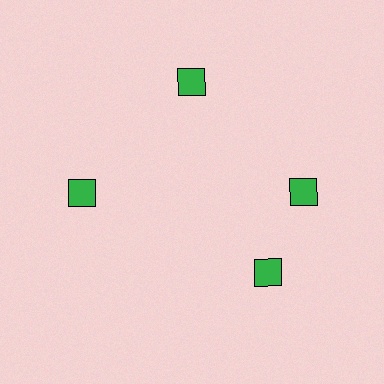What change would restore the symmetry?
The symmetry would be restored by rotating it back into even spacing with its neighbors so that all 4 diamonds sit at equal angles and equal distance from the center.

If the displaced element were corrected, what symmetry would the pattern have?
It would have 4-fold rotational symmetry — the pattern would map onto itself every 90 degrees.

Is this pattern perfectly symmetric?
No. The 4 green diamonds are arranged in a ring, but one element near the 6 o'clock position is rotated out of alignment along the ring, breaking the 4-fold rotational symmetry.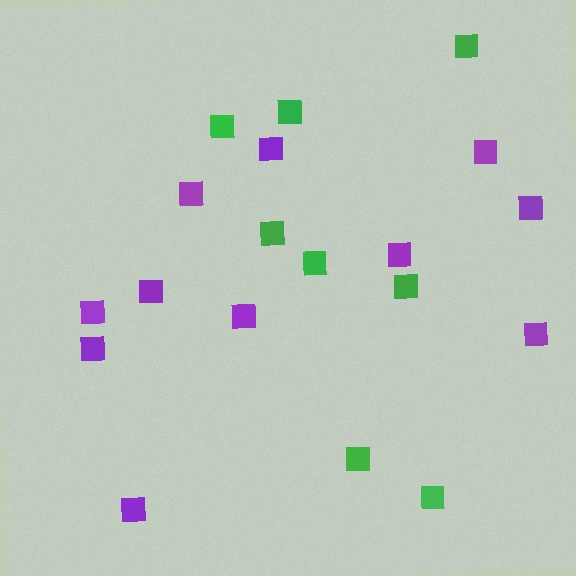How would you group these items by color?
There are 2 groups: one group of green squares (8) and one group of purple squares (11).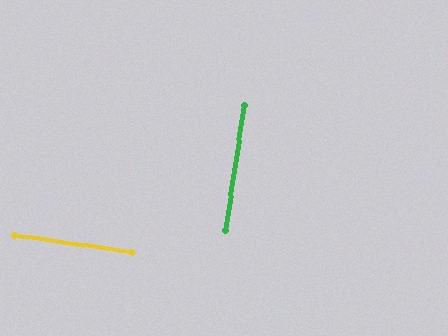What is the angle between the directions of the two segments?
Approximately 90 degrees.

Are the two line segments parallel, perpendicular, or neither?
Perpendicular — they meet at approximately 90°.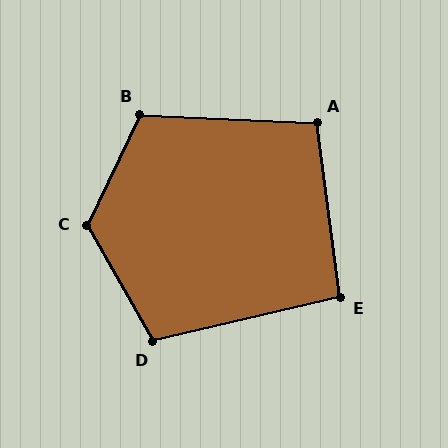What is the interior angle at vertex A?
Approximately 100 degrees (obtuse).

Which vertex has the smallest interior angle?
E, at approximately 96 degrees.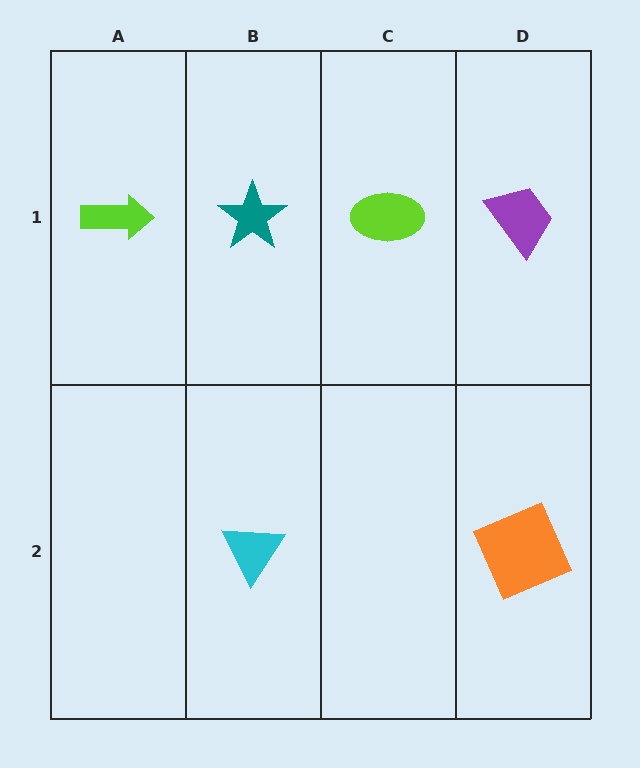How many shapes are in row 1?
4 shapes.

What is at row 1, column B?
A teal star.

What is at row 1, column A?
A lime arrow.